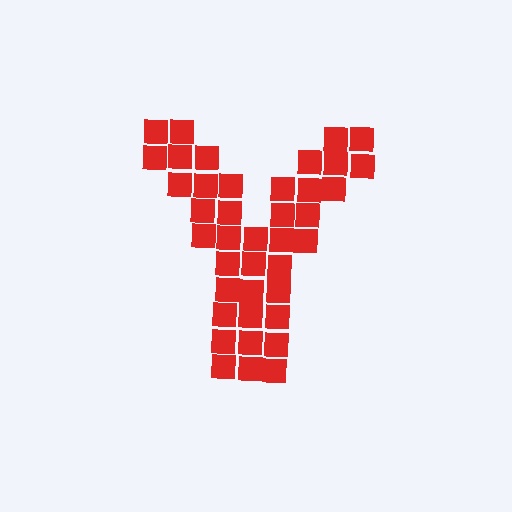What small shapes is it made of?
It is made of small squares.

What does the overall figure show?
The overall figure shows the letter Y.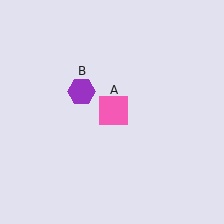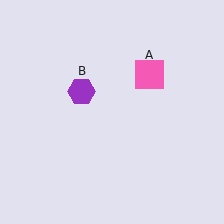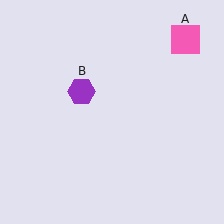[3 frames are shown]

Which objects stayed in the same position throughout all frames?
Purple hexagon (object B) remained stationary.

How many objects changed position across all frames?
1 object changed position: pink square (object A).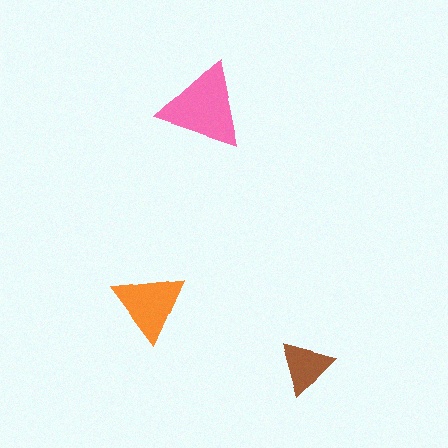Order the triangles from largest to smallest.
the pink one, the orange one, the brown one.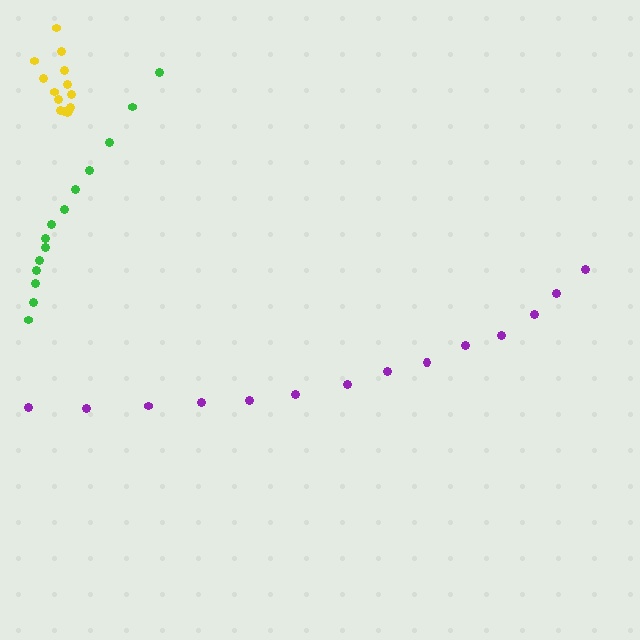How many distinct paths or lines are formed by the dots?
There are 3 distinct paths.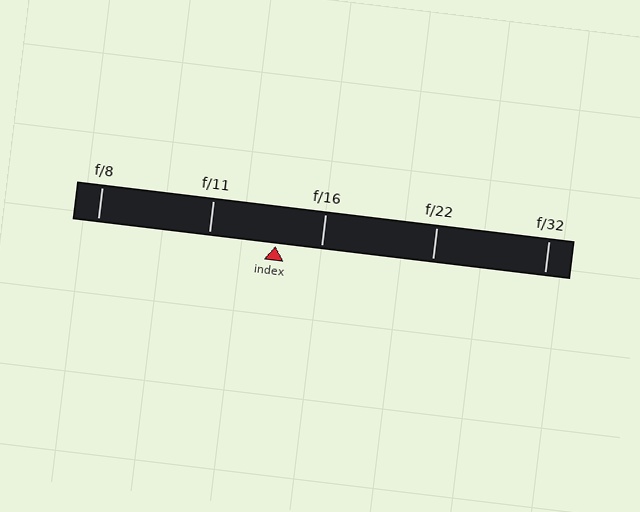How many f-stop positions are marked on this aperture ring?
There are 5 f-stop positions marked.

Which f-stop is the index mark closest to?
The index mark is closest to f/16.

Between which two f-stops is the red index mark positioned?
The index mark is between f/11 and f/16.